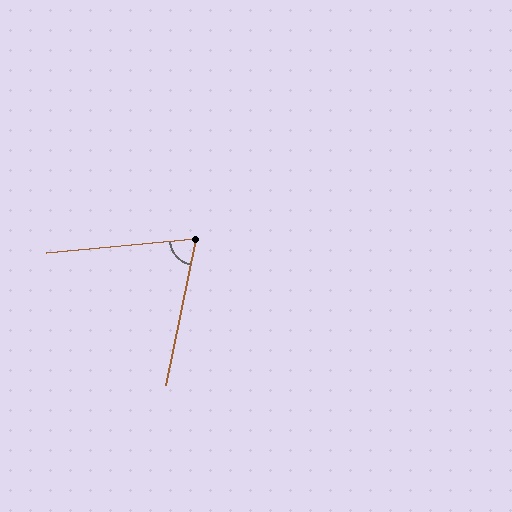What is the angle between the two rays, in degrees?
Approximately 73 degrees.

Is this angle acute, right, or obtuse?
It is acute.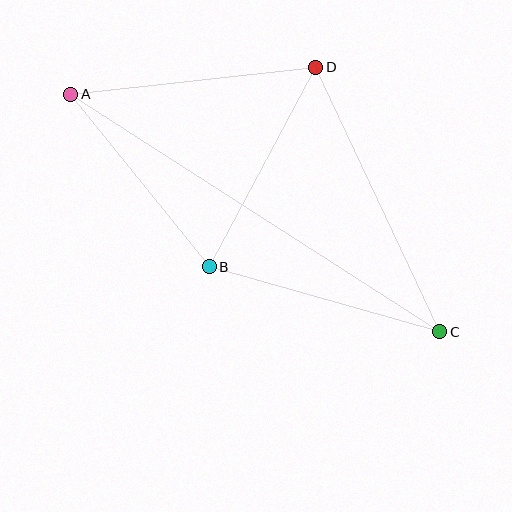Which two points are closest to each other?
Points A and B are closest to each other.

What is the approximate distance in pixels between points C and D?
The distance between C and D is approximately 292 pixels.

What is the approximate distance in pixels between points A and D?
The distance between A and D is approximately 247 pixels.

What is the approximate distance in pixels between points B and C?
The distance between B and C is approximately 240 pixels.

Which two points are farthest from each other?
Points A and C are farthest from each other.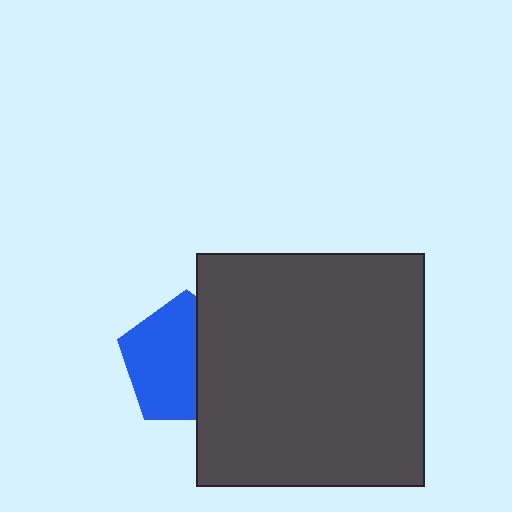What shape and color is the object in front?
The object in front is a dark gray rectangle.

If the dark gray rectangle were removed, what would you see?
You would see the complete blue pentagon.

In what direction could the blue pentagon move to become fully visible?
The blue pentagon could move left. That would shift it out from behind the dark gray rectangle entirely.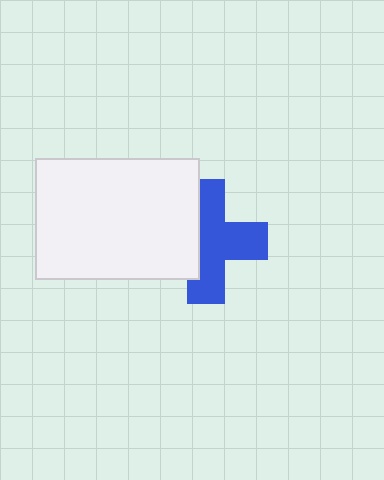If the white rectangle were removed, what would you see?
You would see the complete blue cross.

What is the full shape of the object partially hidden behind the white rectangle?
The partially hidden object is a blue cross.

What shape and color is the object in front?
The object in front is a white rectangle.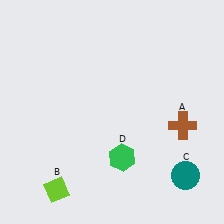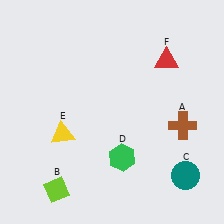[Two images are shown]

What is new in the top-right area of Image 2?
A red triangle (F) was added in the top-right area of Image 2.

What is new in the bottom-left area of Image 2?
A yellow triangle (E) was added in the bottom-left area of Image 2.